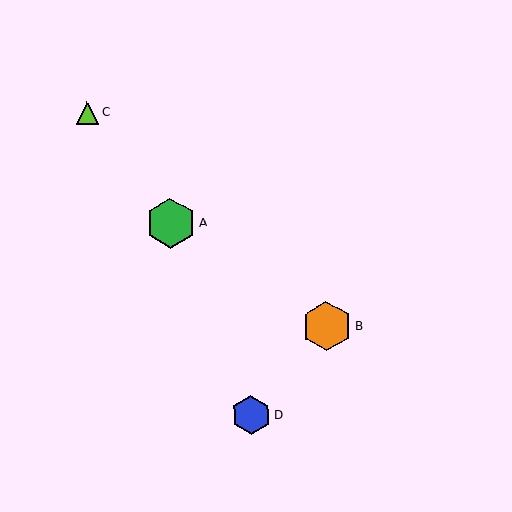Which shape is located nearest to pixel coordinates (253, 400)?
The blue hexagon (labeled D) at (251, 415) is nearest to that location.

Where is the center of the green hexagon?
The center of the green hexagon is at (170, 223).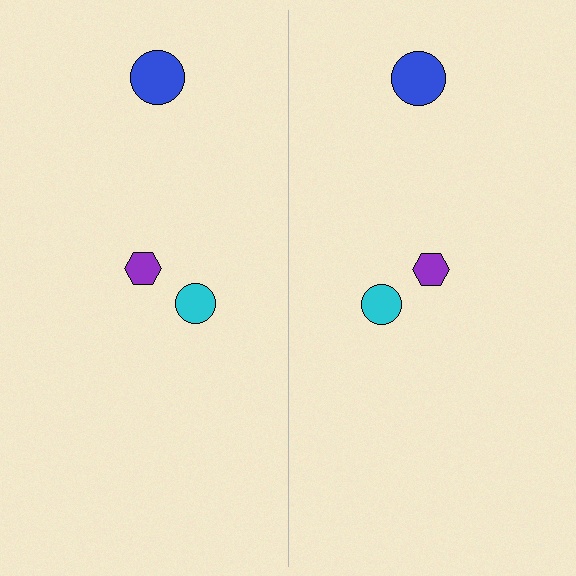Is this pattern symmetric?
Yes, this pattern has bilateral (reflection) symmetry.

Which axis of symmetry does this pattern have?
The pattern has a vertical axis of symmetry running through the center of the image.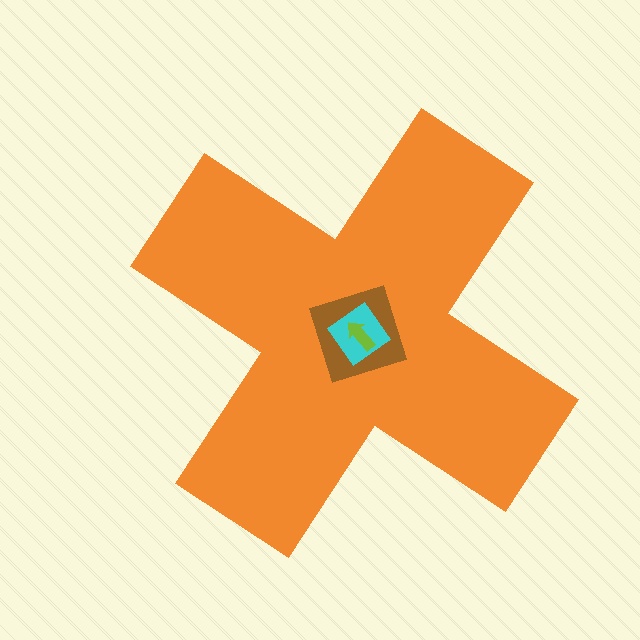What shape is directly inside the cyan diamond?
The lime arrow.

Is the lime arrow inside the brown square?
Yes.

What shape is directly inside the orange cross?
The brown square.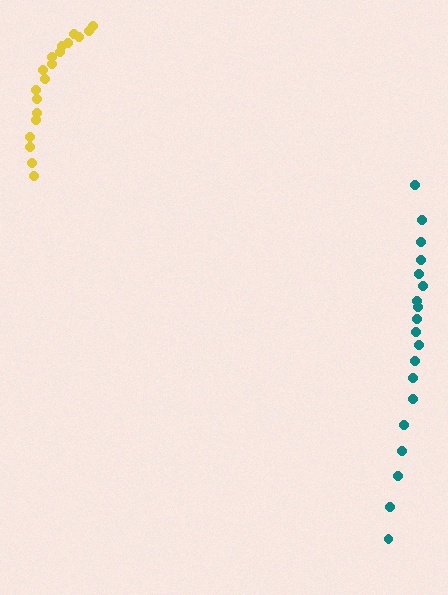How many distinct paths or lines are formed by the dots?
There are 2 distinct paths.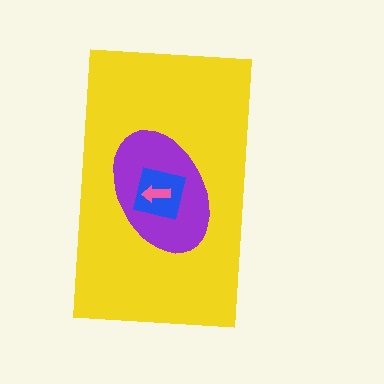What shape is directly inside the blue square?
The pink arrow.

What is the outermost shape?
The yellow rectangle.